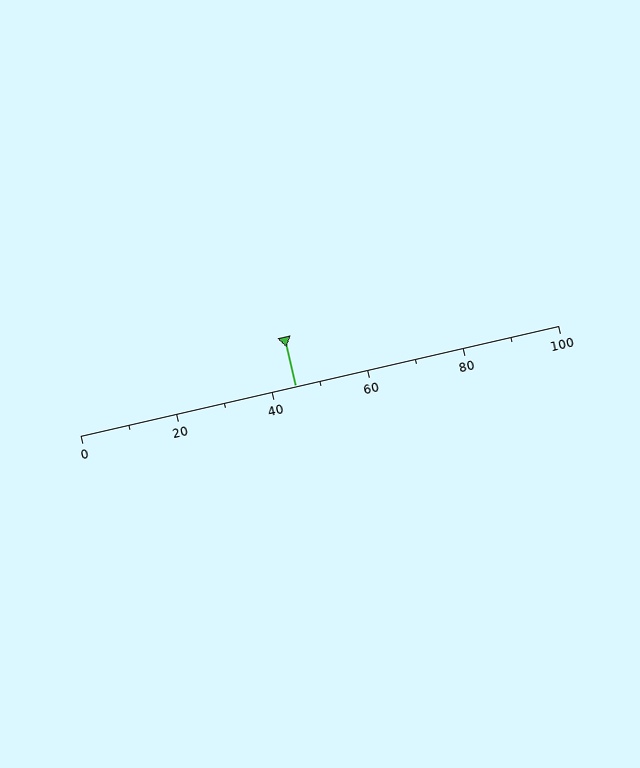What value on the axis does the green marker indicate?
The marker indicates approximately 45.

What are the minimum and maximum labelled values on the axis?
The axis runs from 0 to 100.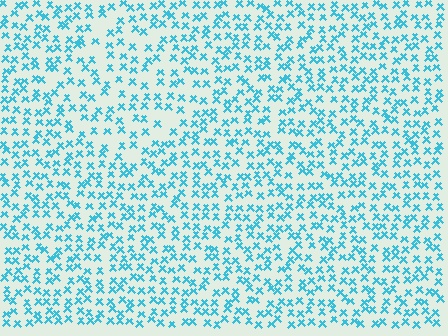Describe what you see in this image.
The image contains small cyan elements arranged at two different densities. A diamond-shaped region is visible where the elements are less densely packed than the surrounding area.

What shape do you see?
I see a diamond.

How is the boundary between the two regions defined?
The boundary is defined by a change in element density (approximately 1.4x ratio). All elements are the same color, size, and shape.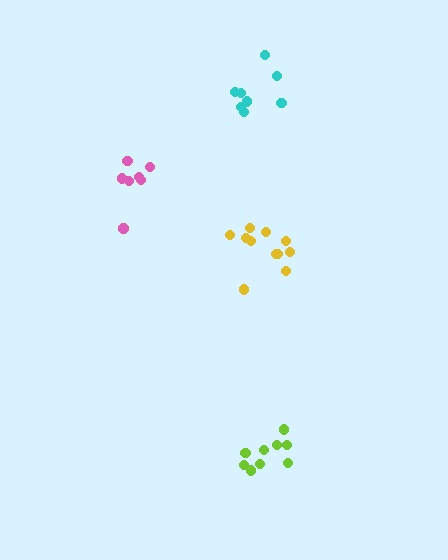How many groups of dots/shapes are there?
There are 4 groups.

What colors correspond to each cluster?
The clusters are colored: cyan, yellow, pink, lime.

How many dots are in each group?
Group 1: 8 dots, Group 2: 11 dots, Group 3: 7 dots, Group 4: 9 dots (35 total).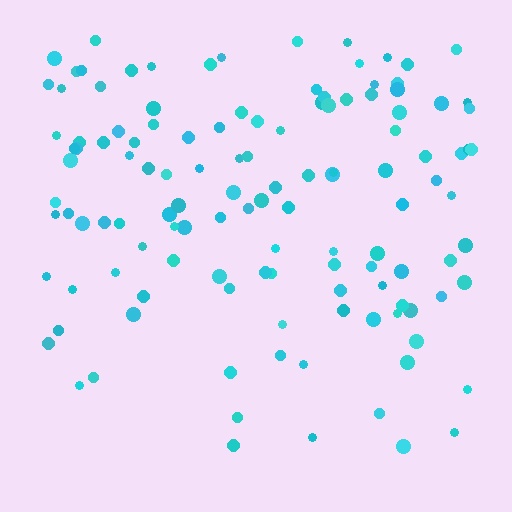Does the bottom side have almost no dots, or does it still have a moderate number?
Still a moderate number, just noticeably fewer than the top.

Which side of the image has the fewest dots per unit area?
The bottom.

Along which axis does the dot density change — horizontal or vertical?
Vertical.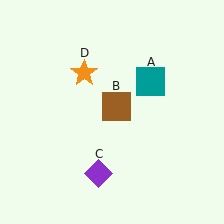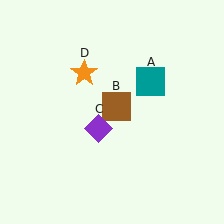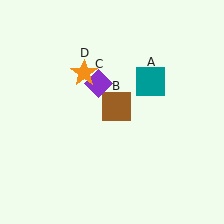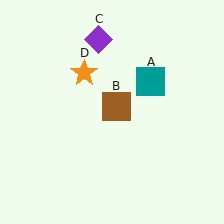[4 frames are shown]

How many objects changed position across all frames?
1 object changed position: purple diamond (object C).